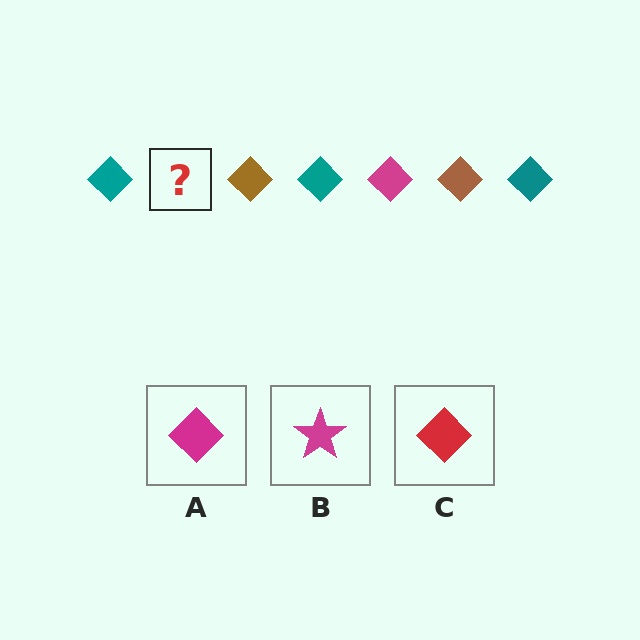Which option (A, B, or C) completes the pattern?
A.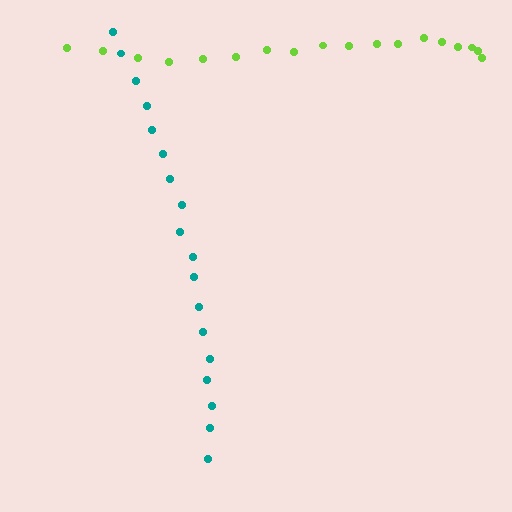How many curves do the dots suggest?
There are 2 distinct paths.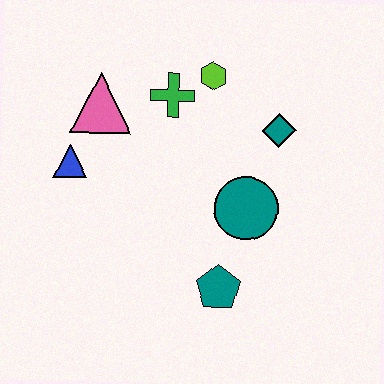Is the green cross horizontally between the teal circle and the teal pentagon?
No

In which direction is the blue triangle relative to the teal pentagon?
The blue triangle is to the left of the teal pentagon.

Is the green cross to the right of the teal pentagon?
No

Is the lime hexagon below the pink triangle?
No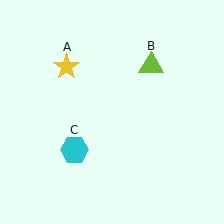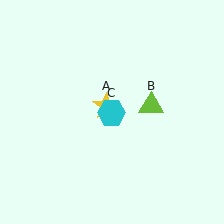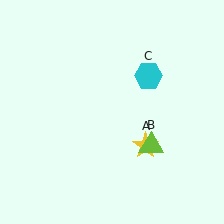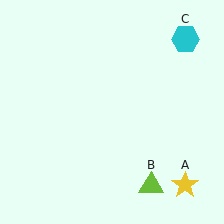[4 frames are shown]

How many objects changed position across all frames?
3 objects changed position: yellow star (object A), lime triangle (object B), cyan hexagon (object C).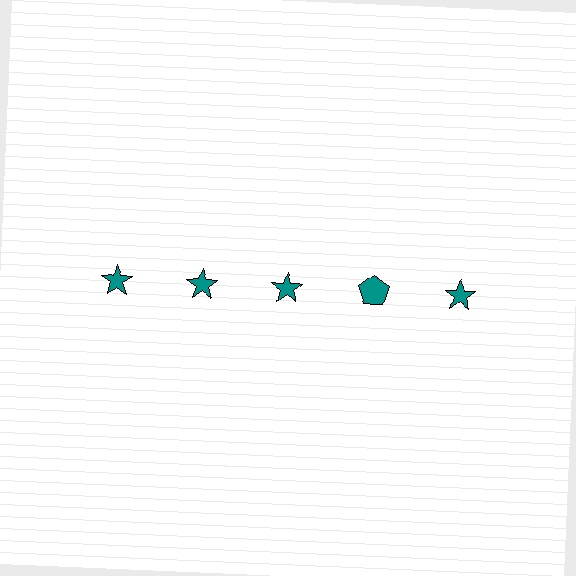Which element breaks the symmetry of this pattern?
The teal pentagon in the top row, second from right column breaks the symmetry. All other shapes are teal stars.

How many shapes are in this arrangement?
There are 5 shapes arranged in a grid pattern.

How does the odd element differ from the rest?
It has a different shape: pentagon instead of star.